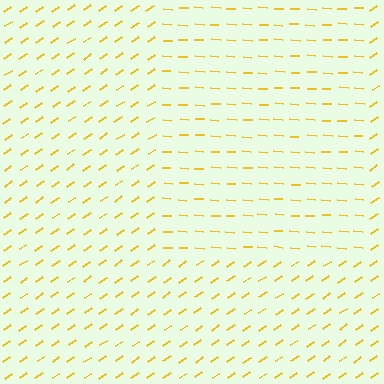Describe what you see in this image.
The image is filled with small yellow line segments. A rectangle region in the image has lines oriented differently from the surrounding lines, creating a visible texture boundary.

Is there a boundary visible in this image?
Yes, there is a texture boundary formed by a change in line orientation.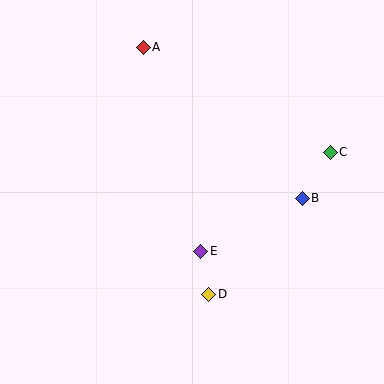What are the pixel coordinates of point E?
Point E is at (201, 251).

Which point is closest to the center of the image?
Point E at (201, 251) is closest to the center.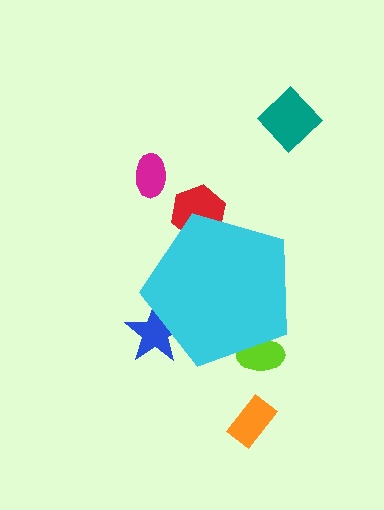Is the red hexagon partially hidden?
Yes, the red hexagon is partially hidden behind the cyan pentagon.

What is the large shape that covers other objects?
A cyan pentagon.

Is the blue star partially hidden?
Yes, the blue star is partially hidden behind the cyan pentagon.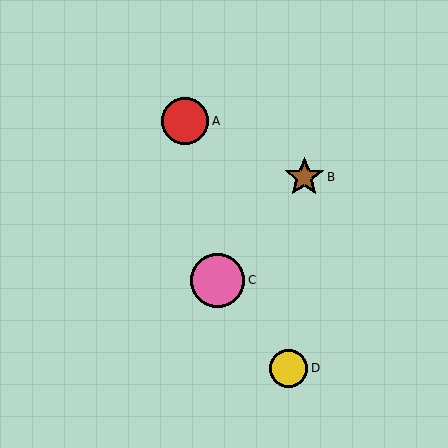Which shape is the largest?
The pink circle (labeled C) is the largest.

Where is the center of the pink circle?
The center of the pink circle is at (218, 280).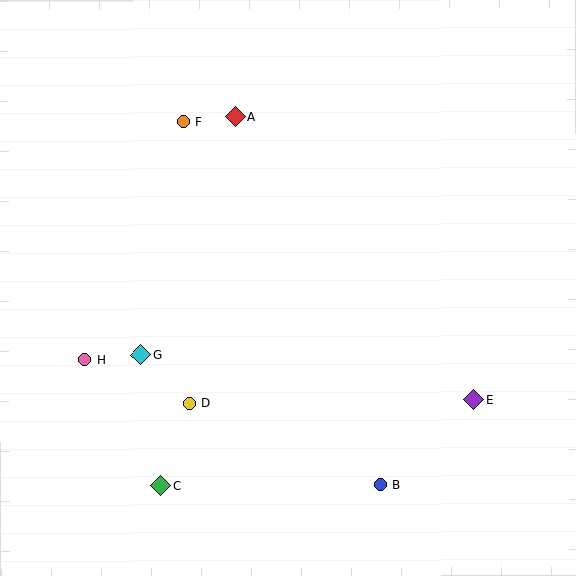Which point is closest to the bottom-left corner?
Point C is closest to the bottom-left corner.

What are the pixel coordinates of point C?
Point C is at (160, 486).